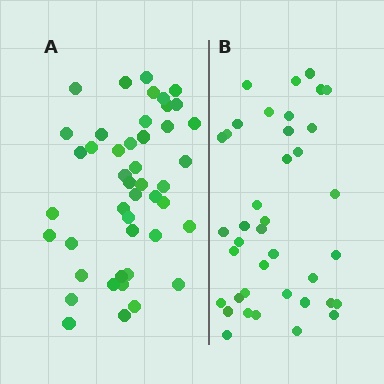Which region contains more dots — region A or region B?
Region A (the left region) has more dots.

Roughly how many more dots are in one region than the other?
Region A has about 6 more dots than region B.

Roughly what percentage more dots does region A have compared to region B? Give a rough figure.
About 15% more.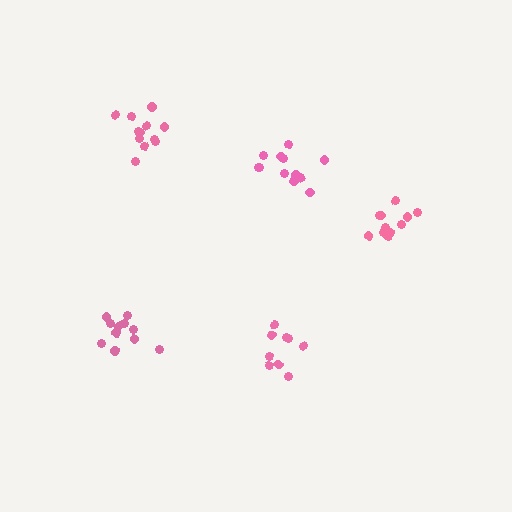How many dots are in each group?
Group 1: 12 dots, Group 2: 11 dots, Group 3: 12 dots, Group 4: 9 dots, Group 5: 11 dots (55 total).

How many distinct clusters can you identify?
There are 5 distinct clusters.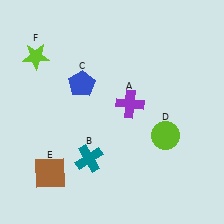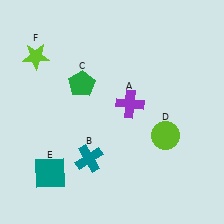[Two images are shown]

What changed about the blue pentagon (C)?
In Image 1, C is blue. In Image 2, it changed to green.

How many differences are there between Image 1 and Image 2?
There are 2 differences between the two images.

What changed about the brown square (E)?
In Image 1, E is brown. In Image 2, it changed to teal.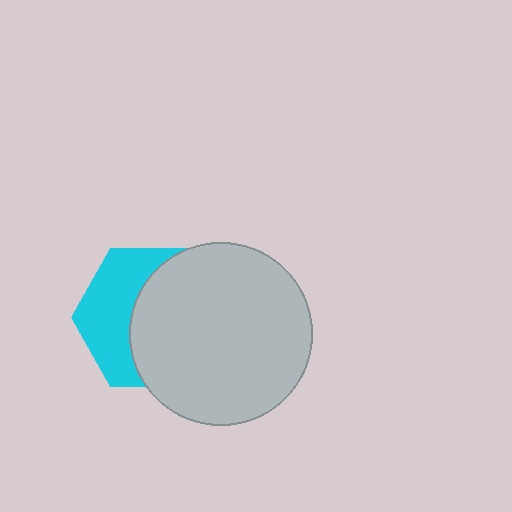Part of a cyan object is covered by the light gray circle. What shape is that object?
It is a hexagon.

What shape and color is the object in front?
The object in front is a light gray circle.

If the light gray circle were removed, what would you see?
You would see the complete cyan hexagon.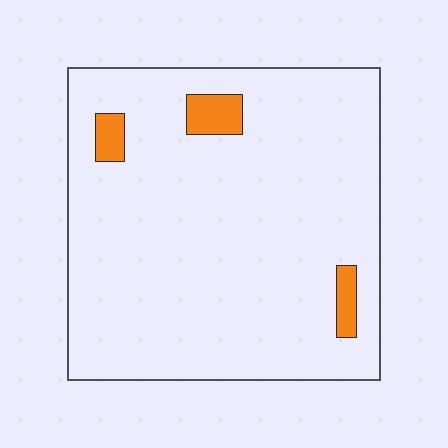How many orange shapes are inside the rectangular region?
3.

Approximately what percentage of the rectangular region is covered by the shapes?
Approximately 5%.